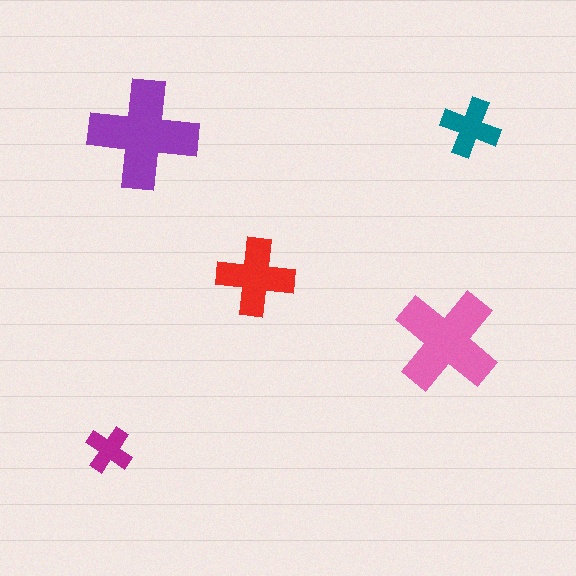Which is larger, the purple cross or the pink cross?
The purple one.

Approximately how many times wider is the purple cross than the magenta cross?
About 2.5 times wider.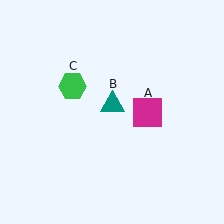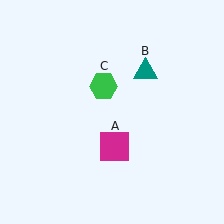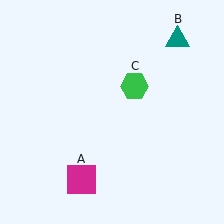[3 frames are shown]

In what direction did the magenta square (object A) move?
The magenta square (object A) moved down and to the left.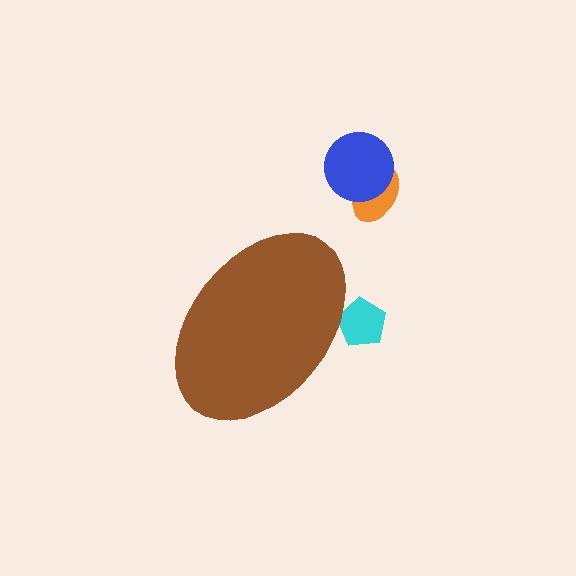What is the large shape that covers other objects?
A brown ellipse.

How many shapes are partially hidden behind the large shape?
1 shape is partially hidden.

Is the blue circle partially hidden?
No, the blue circle is fully visible.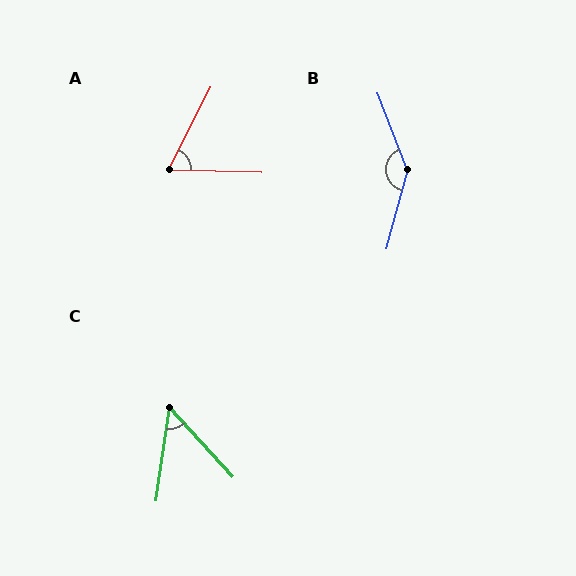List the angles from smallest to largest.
C (51°), A (65°), B (143°).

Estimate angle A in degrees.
Approximately 65 degrees.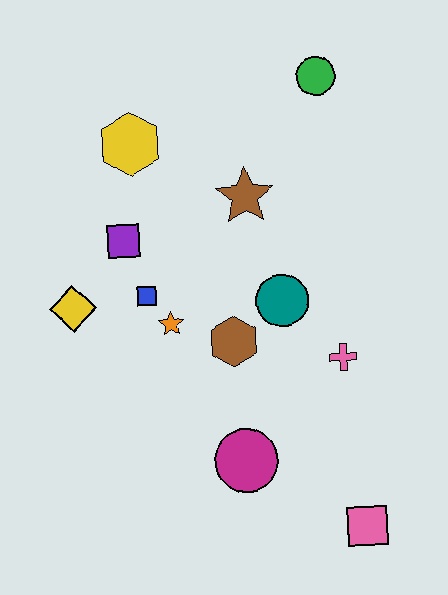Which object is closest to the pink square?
The magenta circle is closest to the pink square.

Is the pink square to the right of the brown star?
Yes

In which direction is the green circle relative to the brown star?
The green circle is above the brown star.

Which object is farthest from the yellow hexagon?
The pink square is farthest from the yellow hexagon.